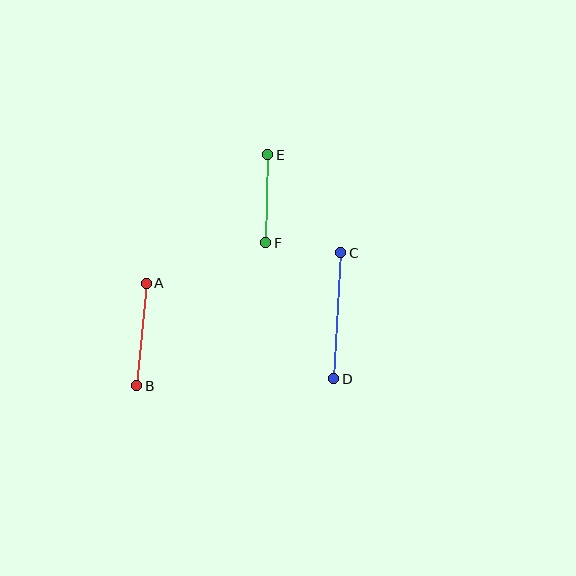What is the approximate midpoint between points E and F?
The midpoint is at approximately (267, 199) pixels.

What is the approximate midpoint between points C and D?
The midpoint is at approximately (337, 316) pixels.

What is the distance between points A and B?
The distance is approximately 103 pixels.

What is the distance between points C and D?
The distance is approximately 126 pixels.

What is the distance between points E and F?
The distance is approximately 88 pixels.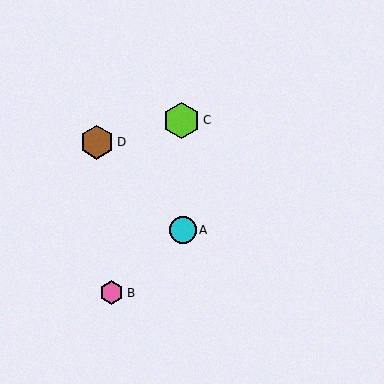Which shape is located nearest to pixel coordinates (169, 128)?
The lime hexagon (labeled C) at (181, 120) is nearest to that location.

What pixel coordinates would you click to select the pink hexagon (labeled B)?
Click at (112, 293) to select the pink hexagon B.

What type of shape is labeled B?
Shape B is a pink hexagon.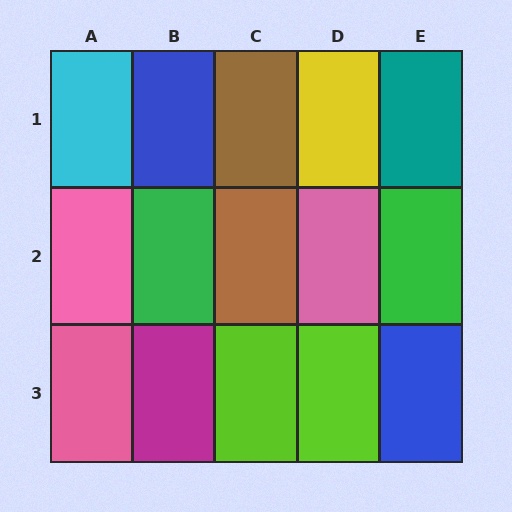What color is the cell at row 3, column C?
Lime.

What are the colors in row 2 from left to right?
Pink, green, brown, pink, green.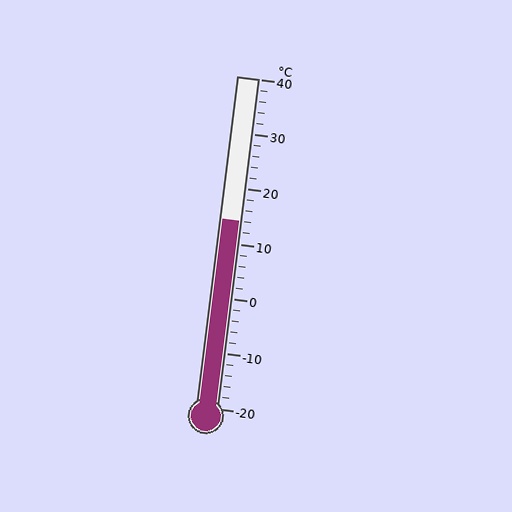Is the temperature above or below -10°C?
The temperature is above -10°C.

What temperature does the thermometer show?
The thermometer shows approximately 14°C.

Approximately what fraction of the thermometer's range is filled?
The thermometer is filled to approximately 55% of its range.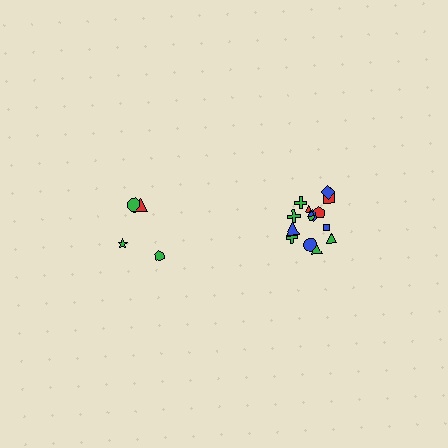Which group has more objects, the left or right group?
The right group.